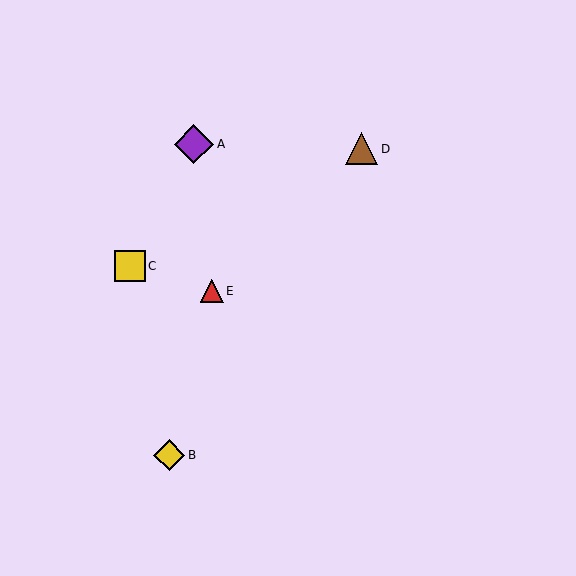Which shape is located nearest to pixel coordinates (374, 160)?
The brown triangle (labeled D) at (361, 149) is nearest to that location.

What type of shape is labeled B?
Shape B is a yellow diamond.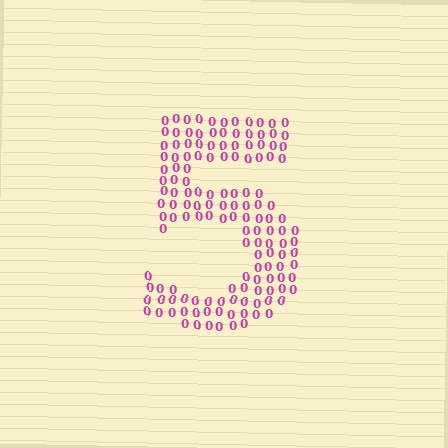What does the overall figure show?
The overall figure shows the digit 5.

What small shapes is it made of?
It is made of small digit 0's.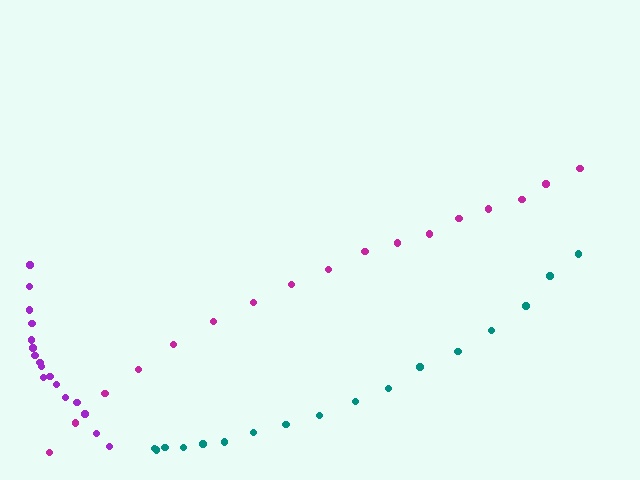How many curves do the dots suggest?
There are 3 distinct paths.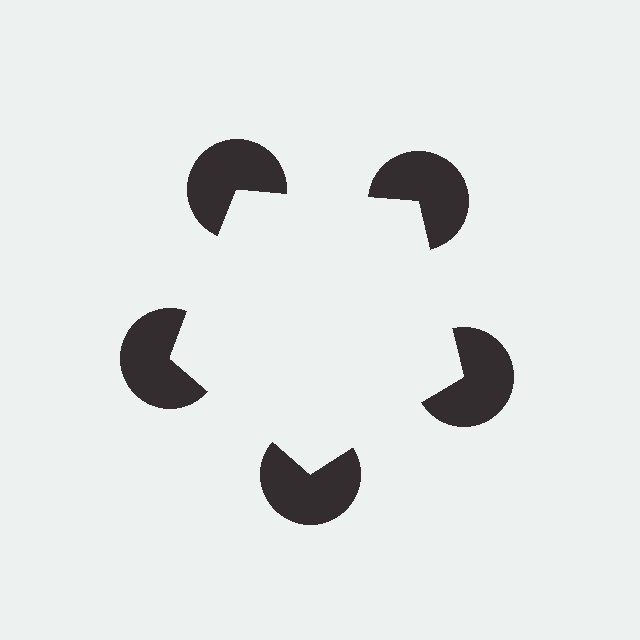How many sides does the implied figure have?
5 sides.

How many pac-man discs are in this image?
There are 5 — one at each vertex of the illusory pentagon.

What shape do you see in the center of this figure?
An illusory pentagon — its edges are inferred from the aligned wedge cuts in the pac-man discs, not physically drawn.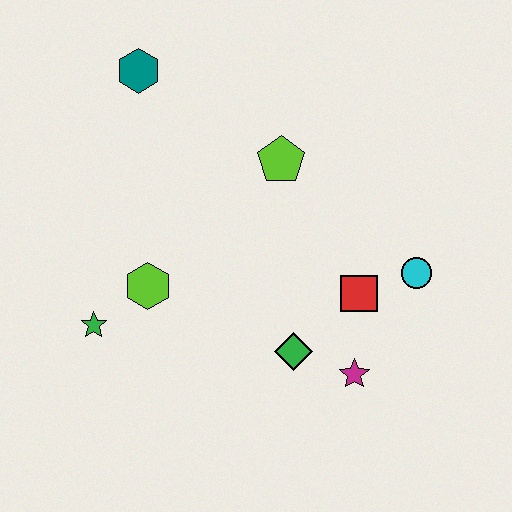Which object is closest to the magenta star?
The green diamond is closest to the magenta star.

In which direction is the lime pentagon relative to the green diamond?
The lime pentagon is above the green diamond.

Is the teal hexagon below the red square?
No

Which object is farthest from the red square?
The teal hexagon is farthest from the red square.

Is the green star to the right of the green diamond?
No